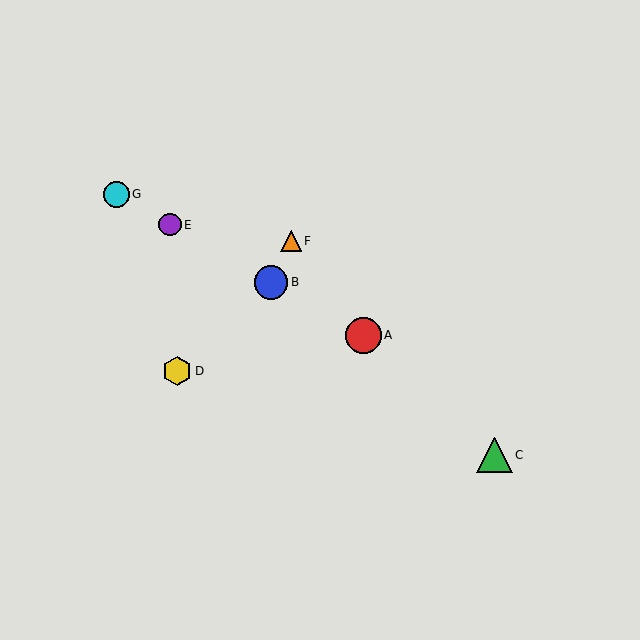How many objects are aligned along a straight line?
4 objects (A, B, E, G) are aligned along a straight line.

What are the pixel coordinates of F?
Object F is at (291, 241).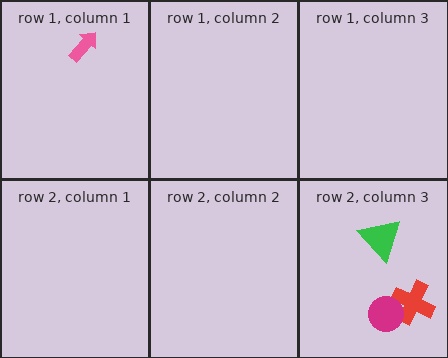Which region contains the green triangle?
The row 2, column 3 region.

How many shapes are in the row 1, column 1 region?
1.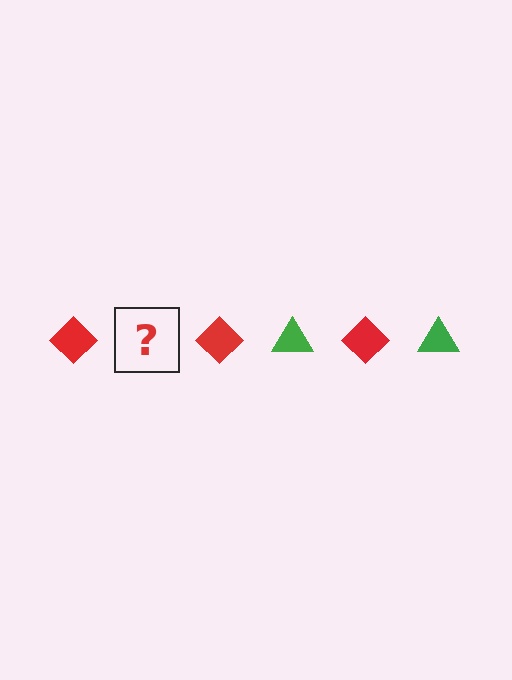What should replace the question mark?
The question mark should be replaced with a green triangle.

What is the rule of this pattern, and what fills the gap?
The rule is that the pattern alternates between red diamond and green triangle. The gap should be filled with a green triangle.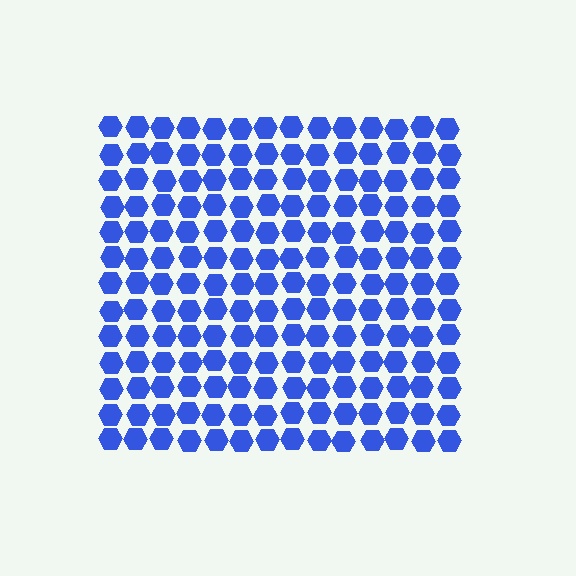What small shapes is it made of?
It is made of small hexagons.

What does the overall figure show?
The overall figure shows a square.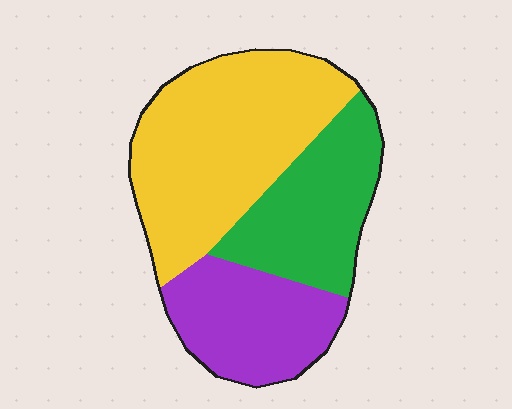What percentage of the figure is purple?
Purple covers about 25% of the figure.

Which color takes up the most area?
Yellow, at roughly 45%.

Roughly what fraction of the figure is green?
Green takes up about one quarter (1/4) of the figure.